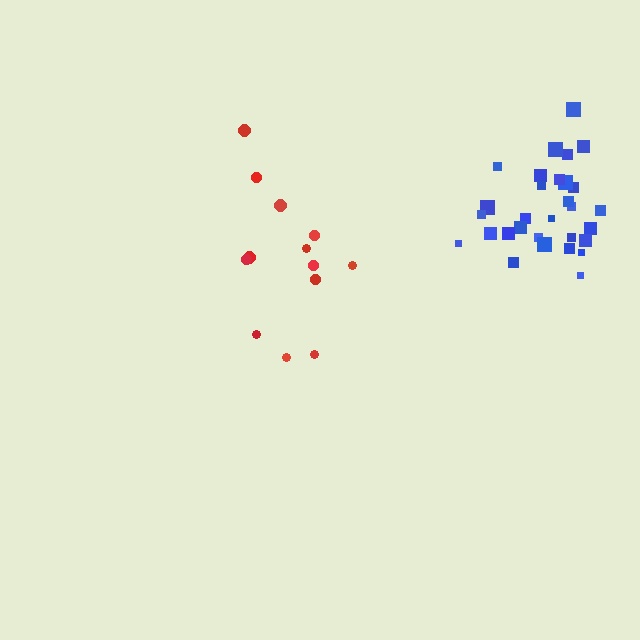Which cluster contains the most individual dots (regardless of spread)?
Blue (30).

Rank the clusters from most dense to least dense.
blue, red.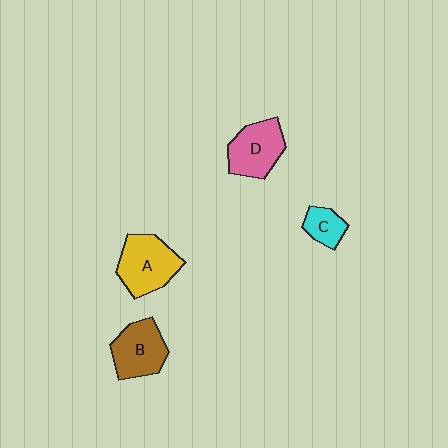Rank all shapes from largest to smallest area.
From largest to smallest: A (yellow), D (pink), B (brown), C (cyan).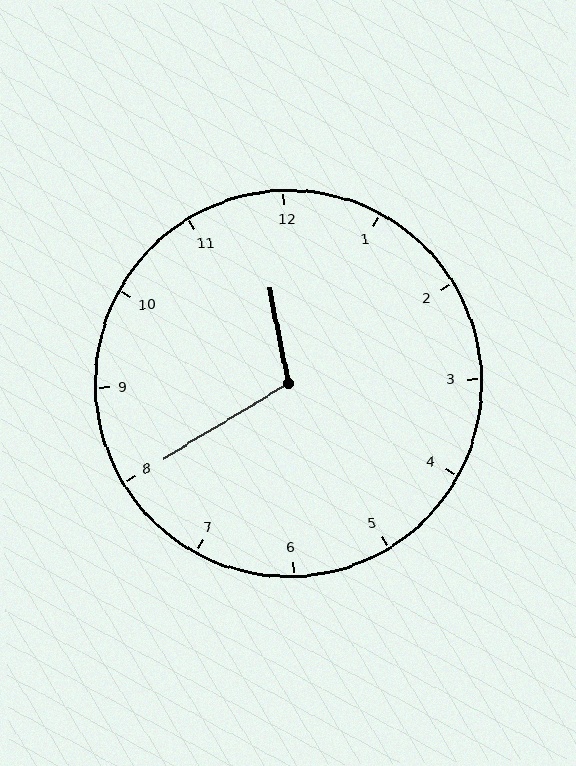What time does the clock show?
11:40.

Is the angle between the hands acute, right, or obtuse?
It is obtuse.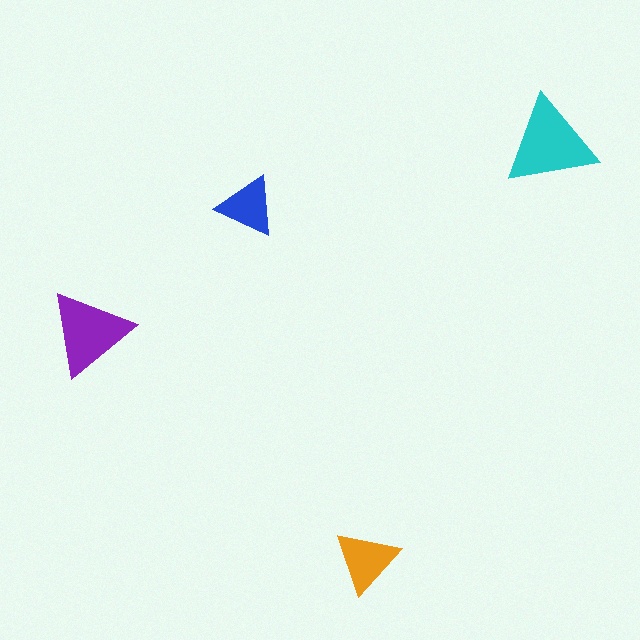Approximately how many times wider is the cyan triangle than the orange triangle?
About 1.5 times wider.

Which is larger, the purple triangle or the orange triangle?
The purple one.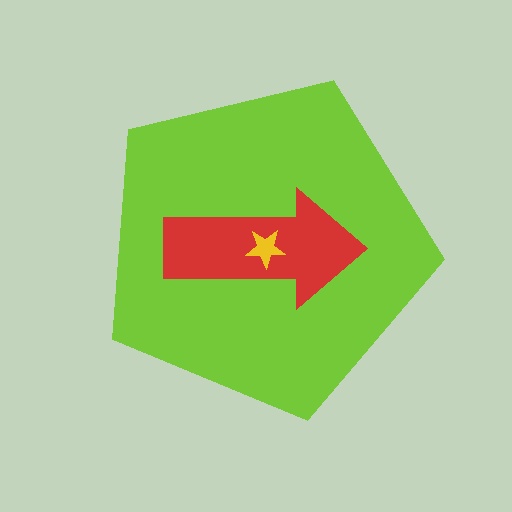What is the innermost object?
The yellow star.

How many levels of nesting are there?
3.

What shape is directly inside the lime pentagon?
The red arrow.